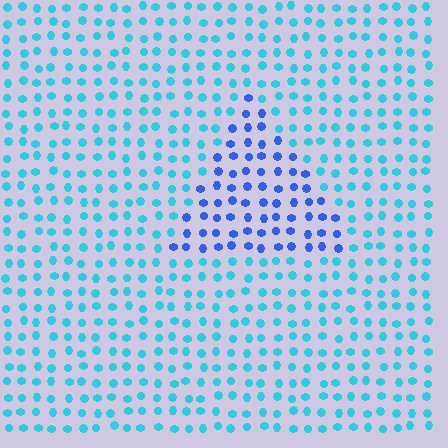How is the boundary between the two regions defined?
The boundary is defined purely by a slight shift in hue (about 37 degrees). Spacing, size, and orientation are identical on both sides.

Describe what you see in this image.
The image is filled with small cyan elements in a uniform arrangement. A triangle-shaped region is visible where the elements are tinted to a slightly different hue, forming a subtle color boundary.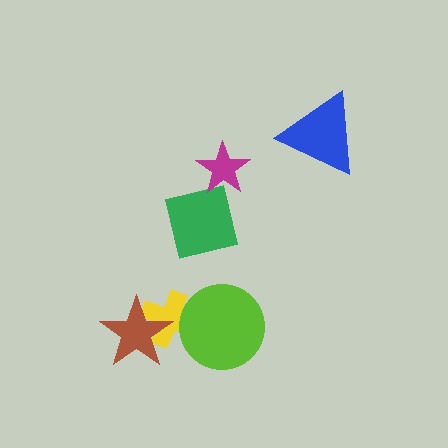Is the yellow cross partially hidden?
Yes, it is partially covered by another shape.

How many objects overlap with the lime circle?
1 object overlaps with the lime circle.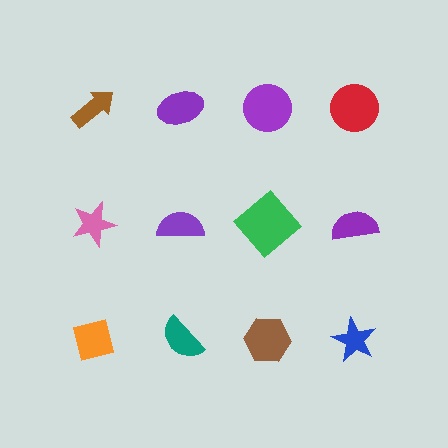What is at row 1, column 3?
A purple circle.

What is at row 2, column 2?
A purple semicircle.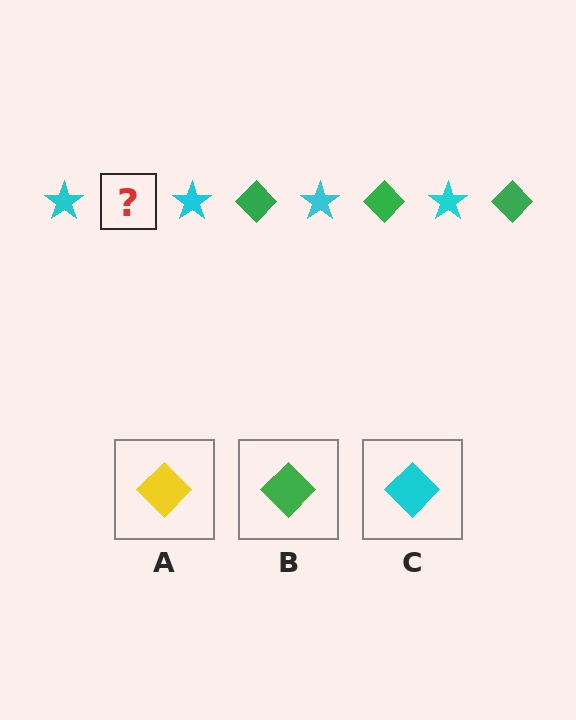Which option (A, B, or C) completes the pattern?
B.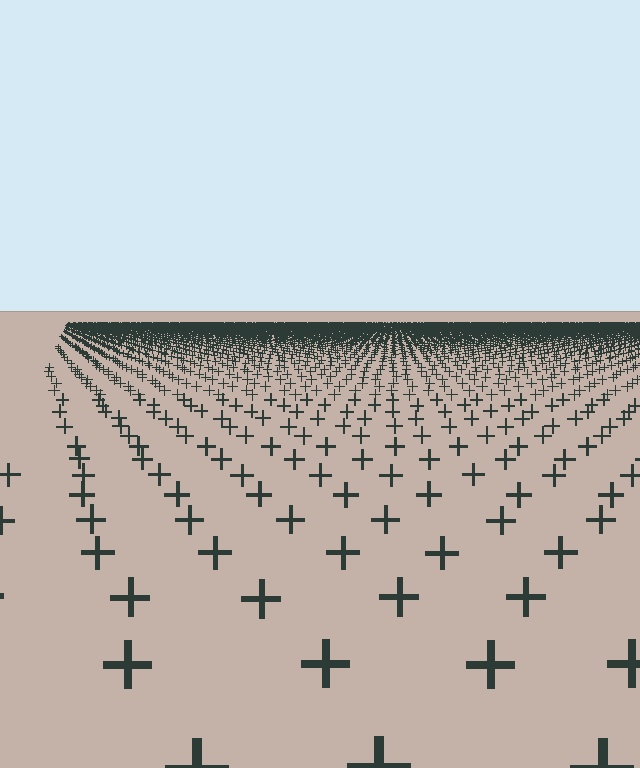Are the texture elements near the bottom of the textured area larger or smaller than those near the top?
Larger. Near the bottom, elements are closer to the viewer and appear at a bigger on-screen size.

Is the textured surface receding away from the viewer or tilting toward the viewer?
The surface is receding away from the viewer. Texture elements get smaller and denser toward the top.